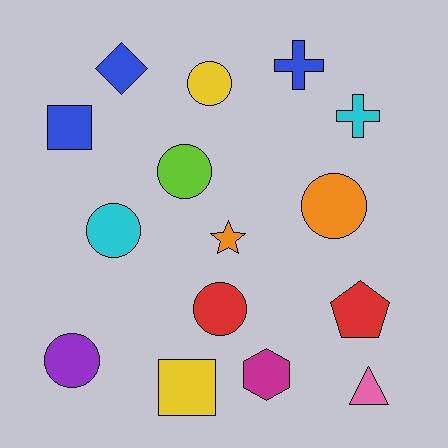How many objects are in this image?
There are 15 objects.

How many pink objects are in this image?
There is 1 pink object.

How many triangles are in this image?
There is 1 triangle.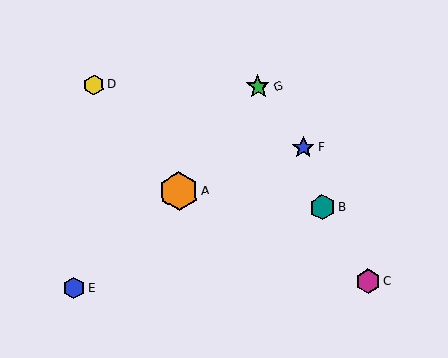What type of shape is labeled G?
Shape G is a green star.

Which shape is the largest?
The orange hexagon (labeled A) is the largest.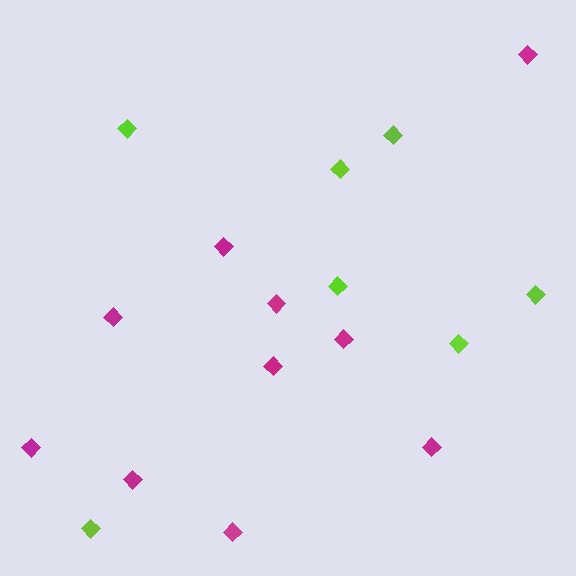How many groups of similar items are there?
There are 2 groups: one group of lime diamonds (7) and one group of magenta diamonds (10).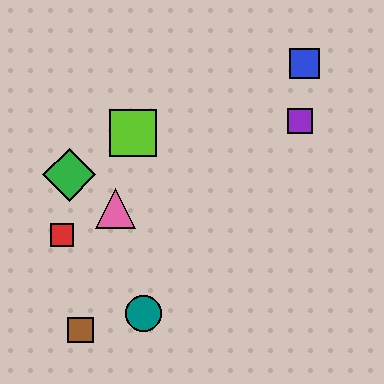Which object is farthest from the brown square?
The blue square is farthest from the brown square.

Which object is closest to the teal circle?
The brown square is closest to the teal circle.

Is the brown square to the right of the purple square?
No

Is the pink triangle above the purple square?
No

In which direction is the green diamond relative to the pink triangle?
The green diamond is to the left of the pink triangle.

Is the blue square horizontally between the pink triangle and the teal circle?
No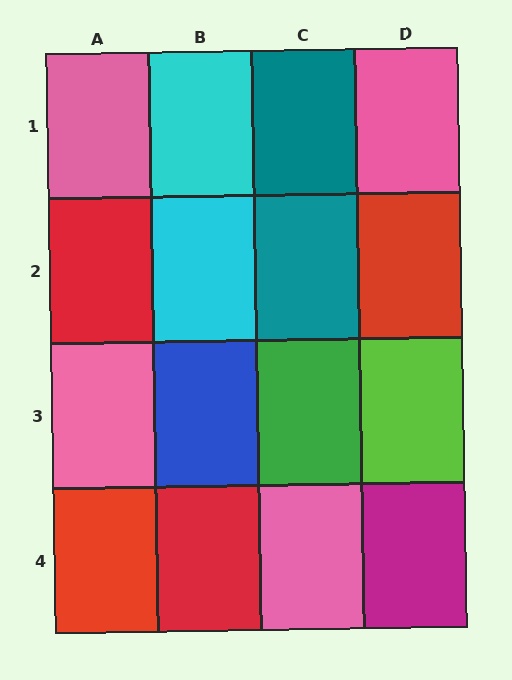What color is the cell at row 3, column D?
Lime.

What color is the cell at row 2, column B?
Cyan.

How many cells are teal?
2 cells are teal.